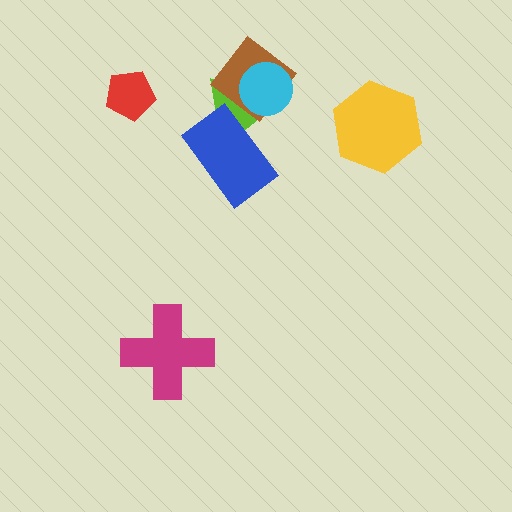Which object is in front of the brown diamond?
The cyan circle is in front of the brown diamond.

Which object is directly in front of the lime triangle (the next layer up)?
The brown diamond is directly in front of the lime triangle.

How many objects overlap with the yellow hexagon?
0 objects overlap with the yellow hexagon.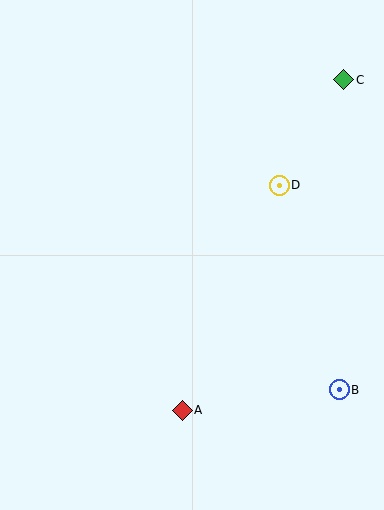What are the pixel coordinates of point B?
Point B is at (339, 390).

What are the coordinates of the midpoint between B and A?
The midpoint between B and A is at (261, 400).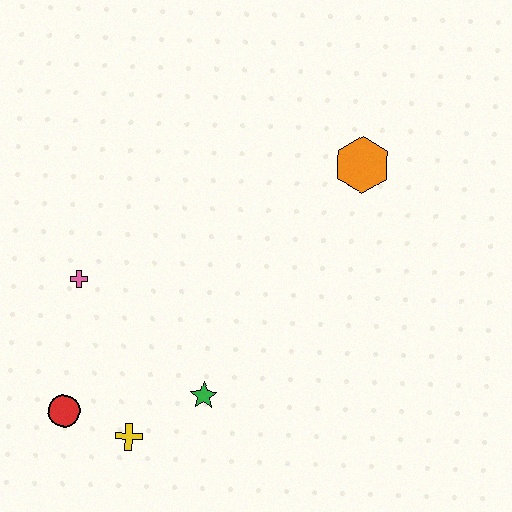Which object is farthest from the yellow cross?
The orange hexagon is farthest from the yellow cross.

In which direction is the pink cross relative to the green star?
The pink cross is to the left of the green star.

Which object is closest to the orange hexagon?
The green star is closest to the orange hexagon.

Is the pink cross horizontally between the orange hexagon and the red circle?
Yes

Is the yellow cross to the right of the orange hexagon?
No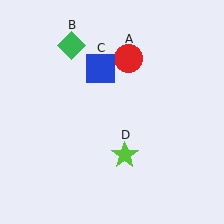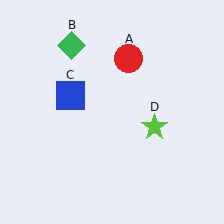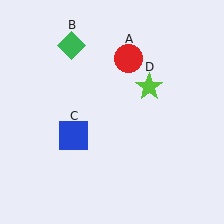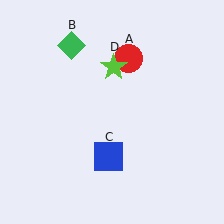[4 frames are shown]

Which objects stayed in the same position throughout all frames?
Red circle (object A) and green diamond (object B) remained stationary.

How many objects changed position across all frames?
2 objects changed position: blue square (object C), lime star (object D).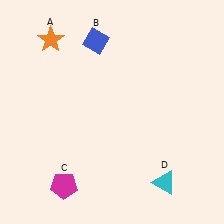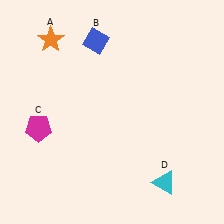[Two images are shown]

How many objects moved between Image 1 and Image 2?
1 object moved between the two images.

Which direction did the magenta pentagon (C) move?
The magenta pentagon (C) moved up.